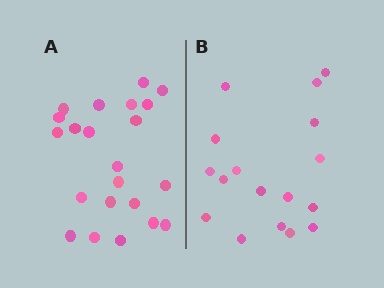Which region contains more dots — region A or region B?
Region A (the left region) has more dots.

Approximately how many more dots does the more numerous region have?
Region A has about 5 more dots than region B.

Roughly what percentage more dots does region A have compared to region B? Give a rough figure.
About 30% more.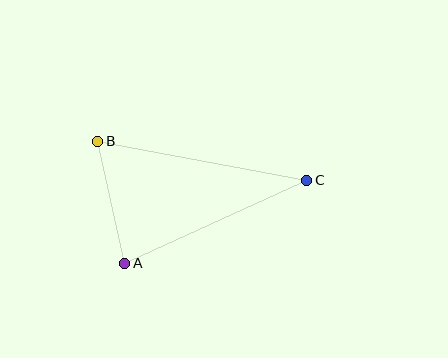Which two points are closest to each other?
Points A and B are closest to each other.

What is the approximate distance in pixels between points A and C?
The distance between A and C is approximately 200 pixels.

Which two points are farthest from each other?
Points B and C are farthest from each other.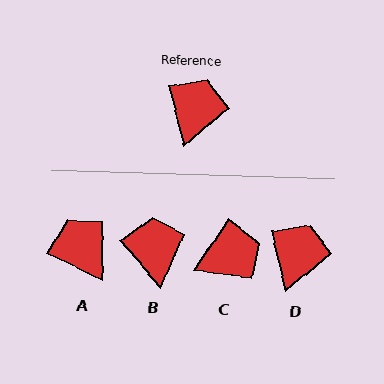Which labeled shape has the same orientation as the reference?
D.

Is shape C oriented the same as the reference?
No, it is off by about 48 degrees.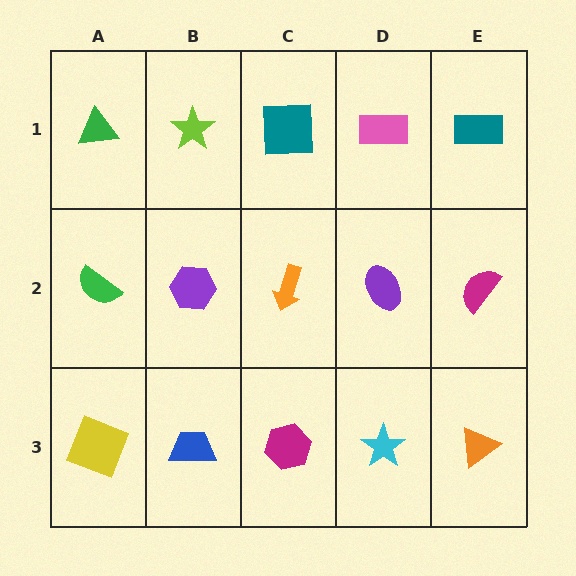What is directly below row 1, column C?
An orange arrow.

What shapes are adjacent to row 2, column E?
A teal rectangle (row 1, column E), an orange triangle (row 3, column E), a purple ellipse (row 2, column D).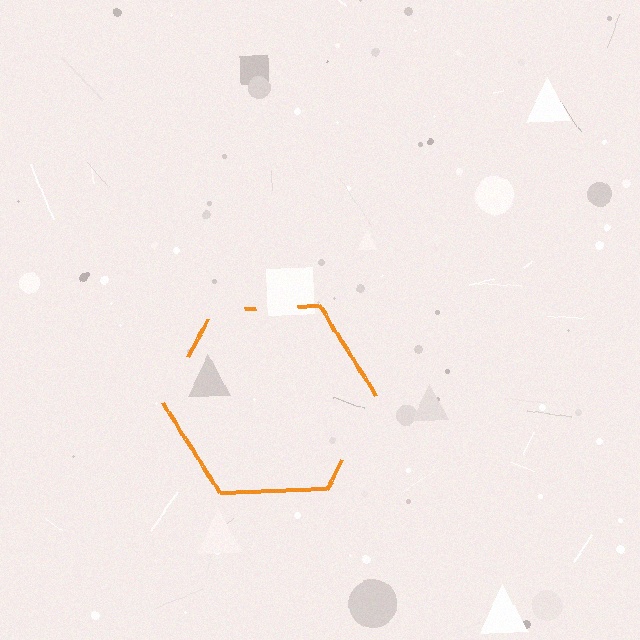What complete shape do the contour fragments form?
The contour fragments form a hexagon.